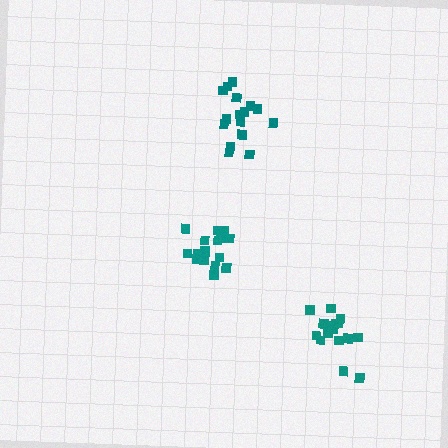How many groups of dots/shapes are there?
There are 3 groups.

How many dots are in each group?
Group 1: 16 dots, Group 2: 17 dots, Group 3: 17 dots (50 total).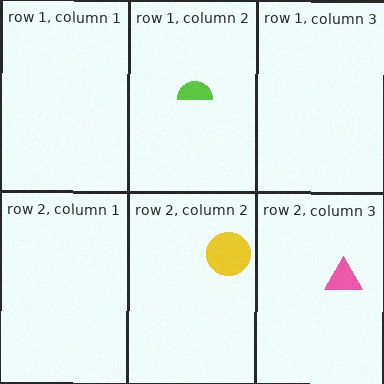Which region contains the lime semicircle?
The row 1, column 2 region.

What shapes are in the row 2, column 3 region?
The pink triangle.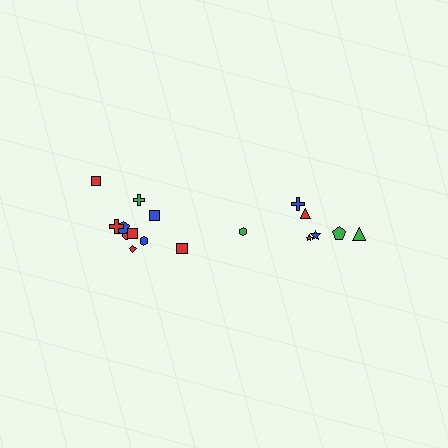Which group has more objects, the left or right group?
The left group.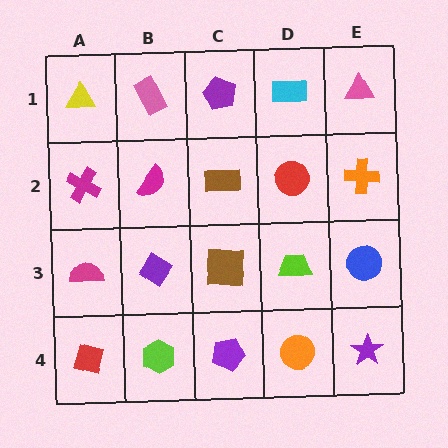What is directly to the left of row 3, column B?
A magenta semicircle.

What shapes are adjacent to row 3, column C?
A brown rectangle (row 2, column C), a purple pentagon (row 4, column C), a purple diamond (row 3, column B), a lime trapezoid (row 3, column D).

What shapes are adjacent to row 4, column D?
A lime trapezoid (row 3, column D), a purple pentagon (row 4, column C), a purple star (row 4, column E).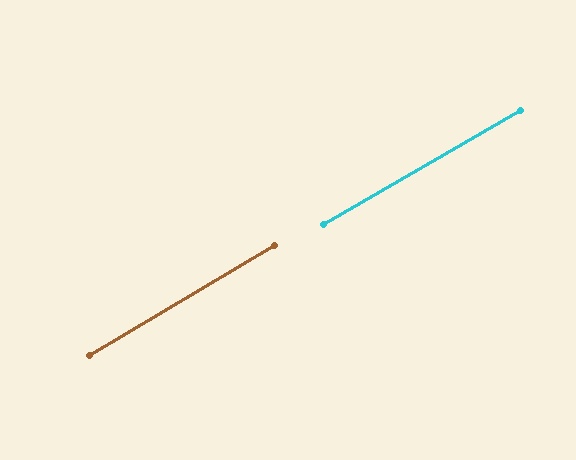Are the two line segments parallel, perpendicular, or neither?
Parallel — their directions differ by only 0.6°.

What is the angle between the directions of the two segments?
Approximately 1 degree.